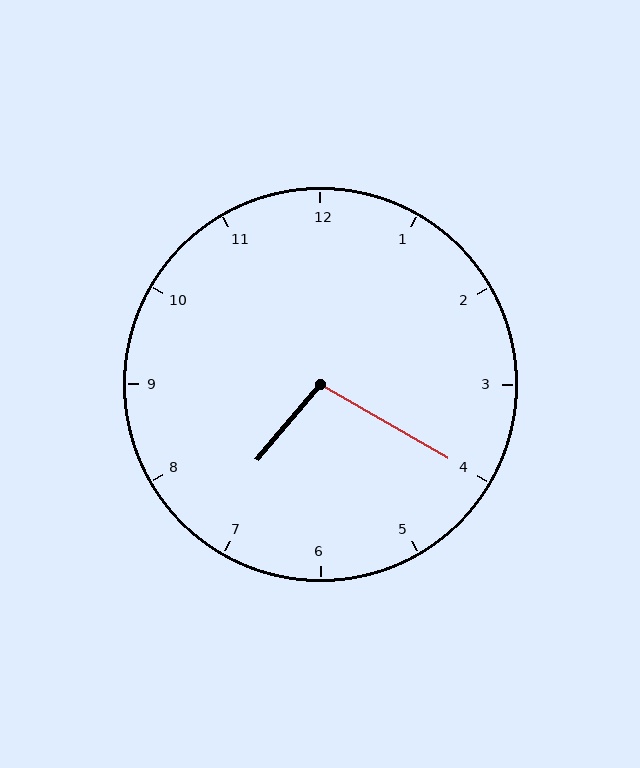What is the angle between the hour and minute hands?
Approximately 100 degrees.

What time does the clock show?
7:20.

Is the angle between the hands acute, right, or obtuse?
It is obtuse.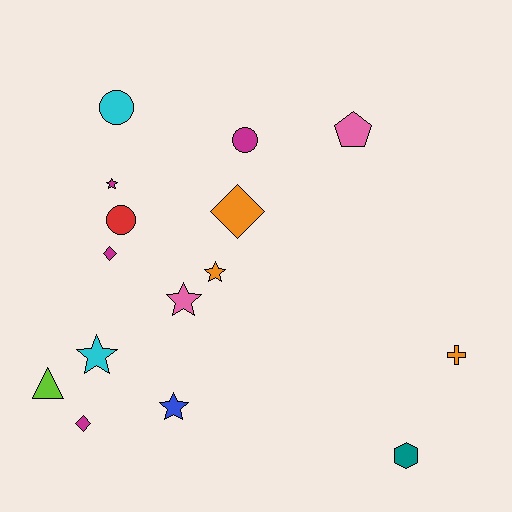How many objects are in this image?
There are 15 objects.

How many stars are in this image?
There are 5 stars.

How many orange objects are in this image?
There are 3 orange objects.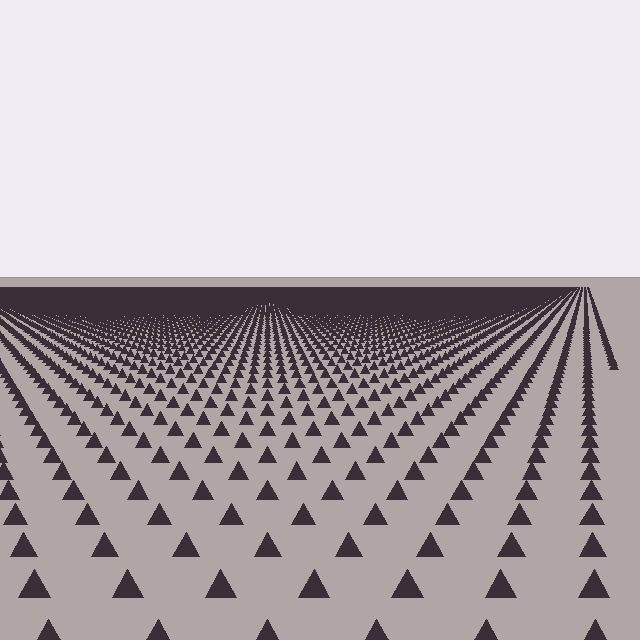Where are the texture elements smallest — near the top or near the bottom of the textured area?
Near the top.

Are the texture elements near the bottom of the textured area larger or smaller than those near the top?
Larger. Near the bottom, elements are closer to the viewer and appear at a bigger on-screen size.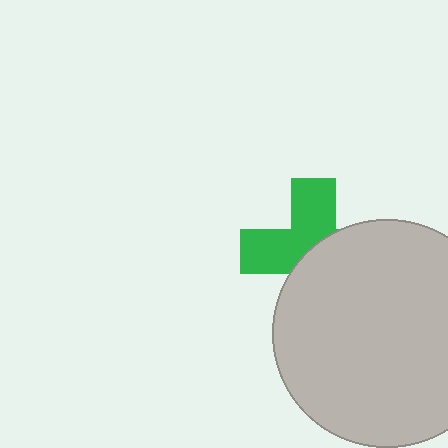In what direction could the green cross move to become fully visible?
The green cross could move toward the upper-left. That would shift it out from behind the light gray circle entirely.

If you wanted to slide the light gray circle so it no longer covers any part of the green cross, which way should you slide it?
Slide it toward the lower-right — that is the most direct way to separate the two shapes.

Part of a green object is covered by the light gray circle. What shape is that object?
It is a cross.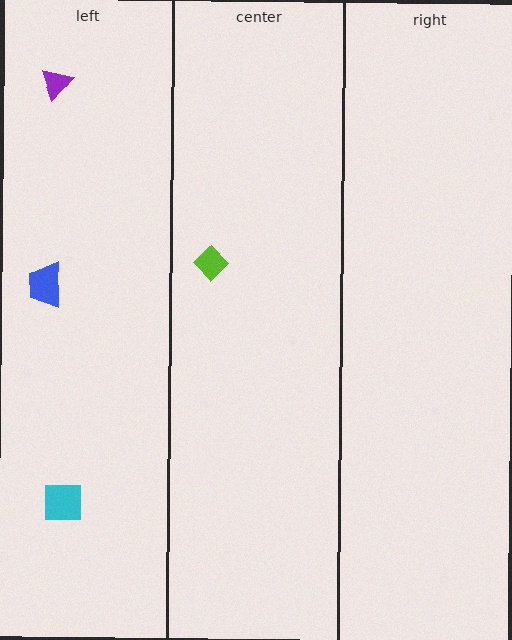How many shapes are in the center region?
1.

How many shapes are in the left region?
3.